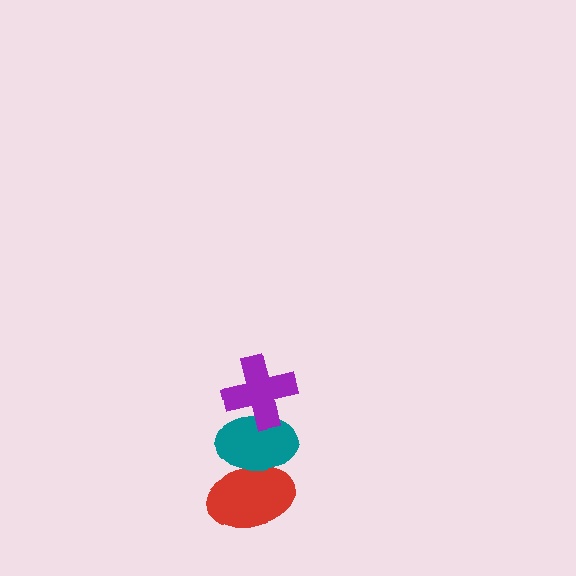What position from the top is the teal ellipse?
The teal ellipse is 2nd from the top.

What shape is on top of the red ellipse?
The teal ellipse is on top of the red ellipse.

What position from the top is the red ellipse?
The red ellipse is 3rd from the top.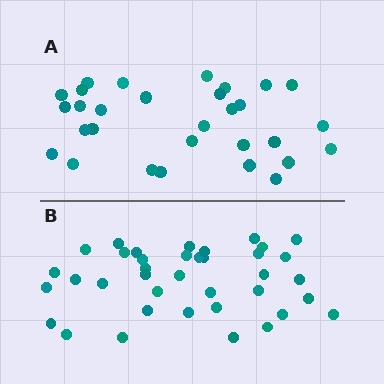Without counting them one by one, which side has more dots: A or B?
Region B (the bottom region) has more dots.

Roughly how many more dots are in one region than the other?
Region B has roughly 8 or so more dots than region A.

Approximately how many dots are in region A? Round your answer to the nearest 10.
About 30 dots.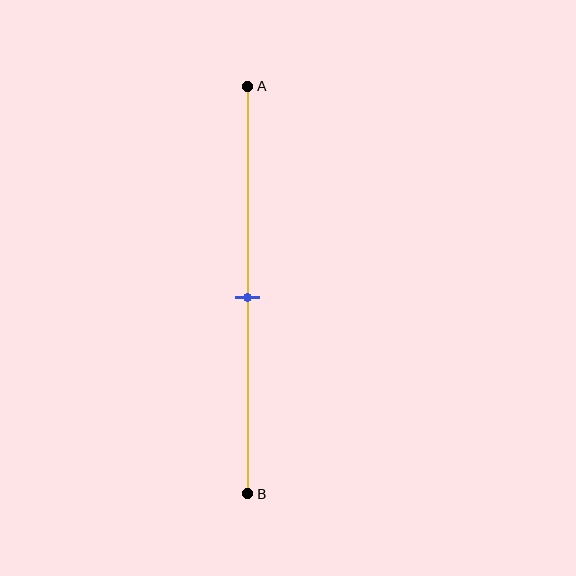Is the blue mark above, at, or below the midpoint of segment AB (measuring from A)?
The blue mark is approximately at the midpoint of segment AB.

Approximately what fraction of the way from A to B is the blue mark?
The blue mark is approximately 50% of the way from A to B.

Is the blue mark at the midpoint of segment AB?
Yes, the mark is approximately at the midpoint.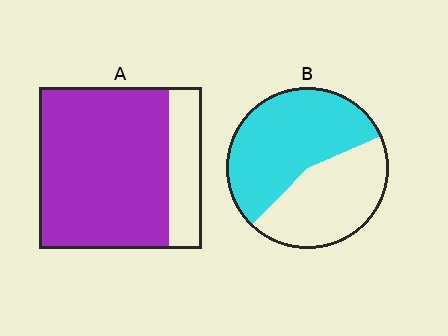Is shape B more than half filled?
Yes.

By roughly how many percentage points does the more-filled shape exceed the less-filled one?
By roughly 25 percentage points (A over B).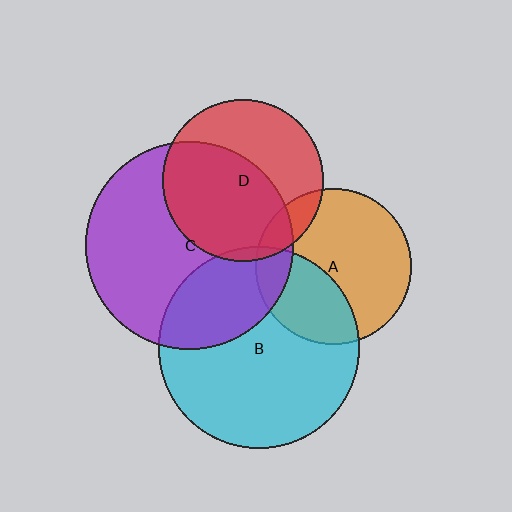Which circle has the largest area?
Circle C (purple).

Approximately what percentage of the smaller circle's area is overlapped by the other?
Approximately 5%.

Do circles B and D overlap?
Yes.